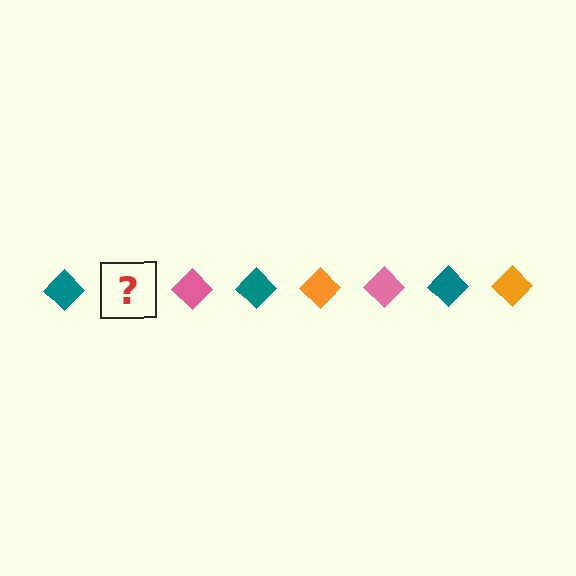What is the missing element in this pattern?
The missing element is an orange diamond.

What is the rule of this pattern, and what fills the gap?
The rule is that the pattern cycles through teal, orange, pink diamonds. The gap should be filled with an orange diamond.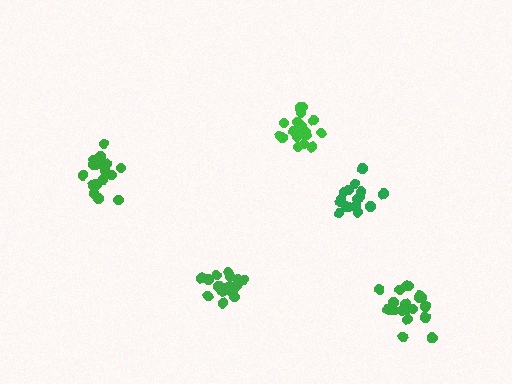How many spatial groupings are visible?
There are 5 spatial groupings.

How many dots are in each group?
Group 1: 21 dots, Group 2: 19 dots, Group 3: 21 dots, Group 4: 17 dots, Group 5: 21 dots (99 total).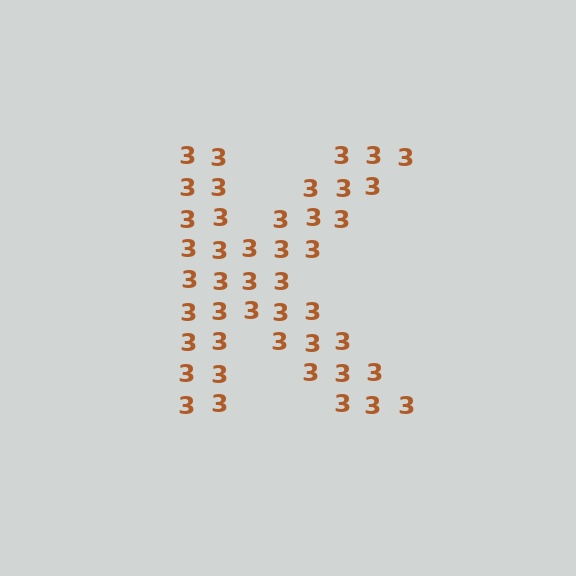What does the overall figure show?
The overall figure shows the letter K.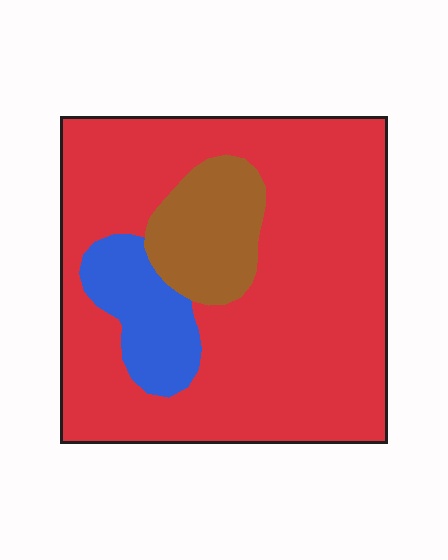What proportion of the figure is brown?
Brown takes up about one eighth (1/8) of the figure.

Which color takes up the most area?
Red, at roughly 75%.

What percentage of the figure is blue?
Blue covers about 10% of the figure.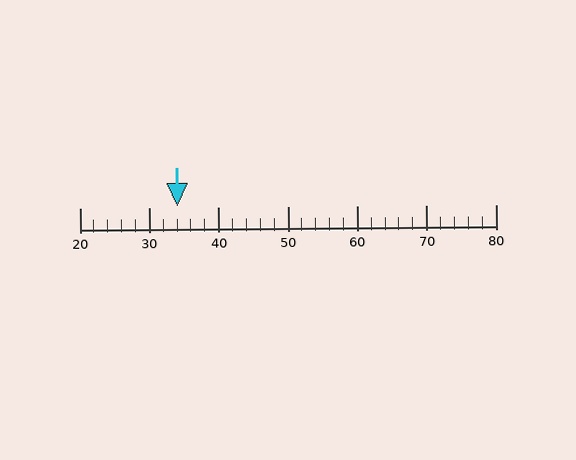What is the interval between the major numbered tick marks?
The major tick marks are spaced 10 units apart.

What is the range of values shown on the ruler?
The ruler shows values from 20 to 80.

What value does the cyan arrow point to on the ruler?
The cyan arrow points to approximately 34.